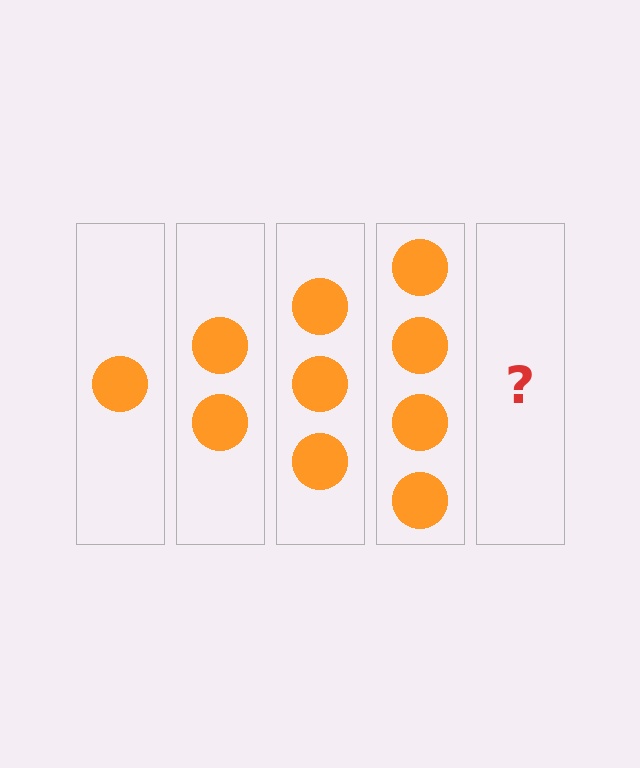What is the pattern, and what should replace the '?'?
The pattern is that each step adds one more circle. The '?' should be 5 circles.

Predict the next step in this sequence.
The next step is 5 circles.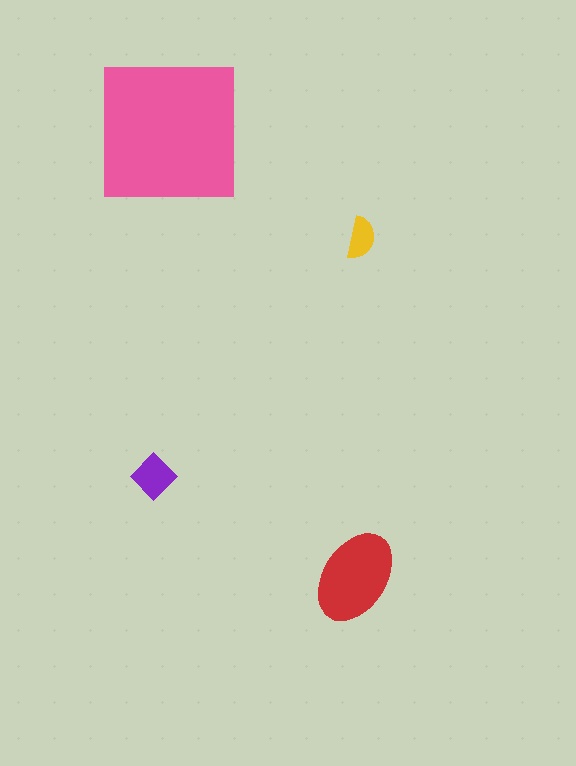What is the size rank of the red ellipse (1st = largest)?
2nd.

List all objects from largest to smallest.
The pink square, the red ellipse, the purple diamond, the yellow semicircle.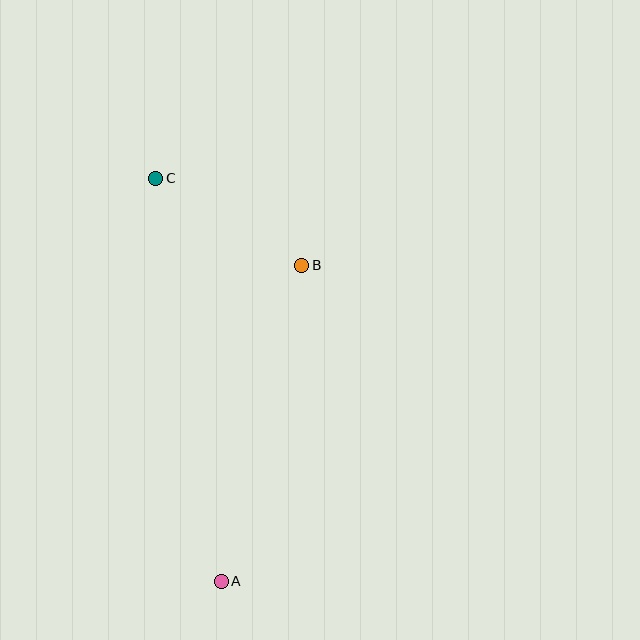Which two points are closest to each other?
Points B and C are closest to each other.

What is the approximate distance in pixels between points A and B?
The distance between A and B is approximately 326 pixels.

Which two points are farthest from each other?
Points A and C are farthest from each other.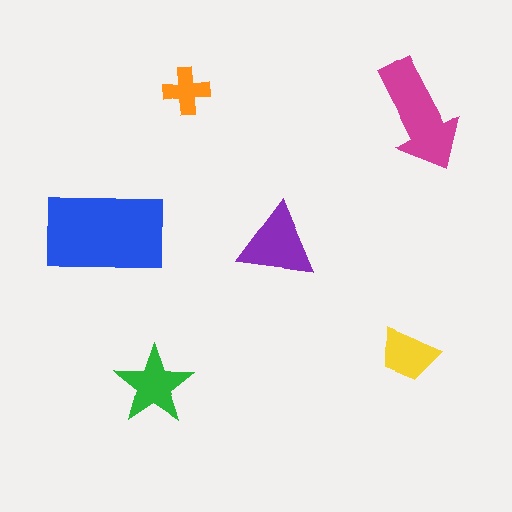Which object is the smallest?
The orange cross.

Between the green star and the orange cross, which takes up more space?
The green star.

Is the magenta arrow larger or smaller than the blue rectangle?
Smaller.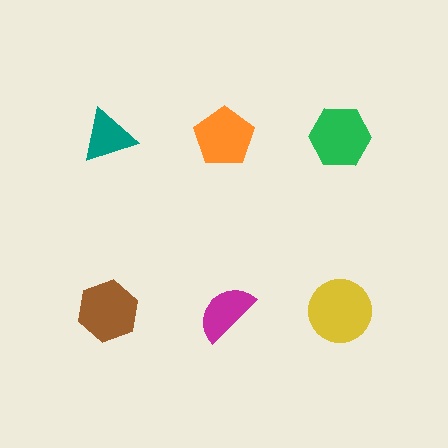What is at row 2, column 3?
A yellow circle.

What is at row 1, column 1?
A teal triangle.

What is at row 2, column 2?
A magenta semicircle.